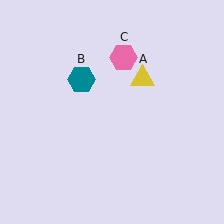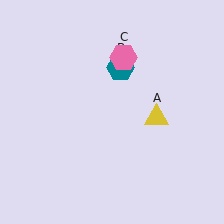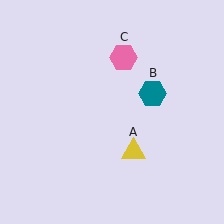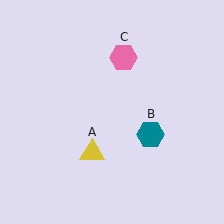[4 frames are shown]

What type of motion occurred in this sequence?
The yellow triangle (object A), teal hexagon (object B) rotated clockwise around the center of the scene.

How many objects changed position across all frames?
2 objects changed position: yellow triangle (object A), teal hexagon (object B).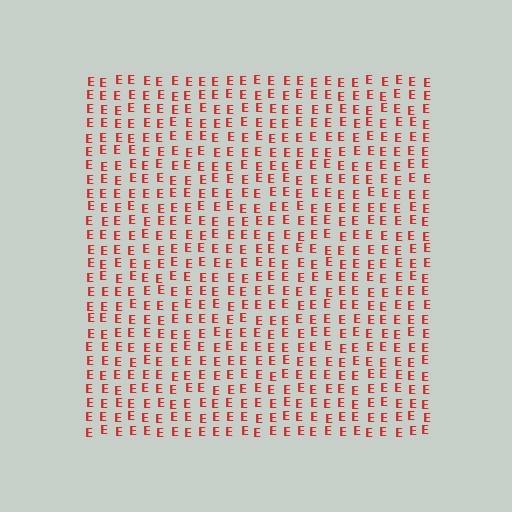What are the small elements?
The small elements are letter E's.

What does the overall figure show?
The overall figure shows a square.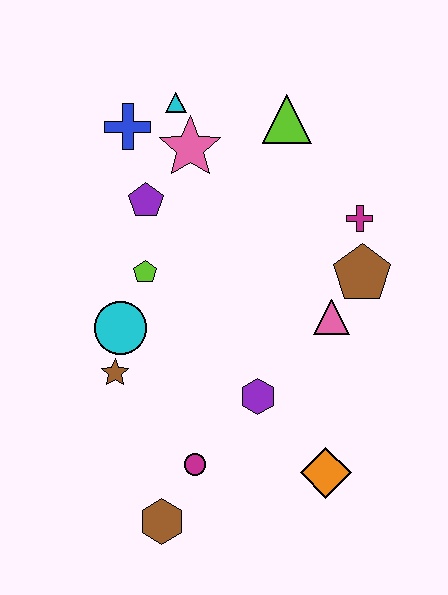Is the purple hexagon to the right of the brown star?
Yes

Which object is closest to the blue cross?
The cyan triangle is closest to the blue cross.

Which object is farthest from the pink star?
The brown hexagon is farthest from the pink star.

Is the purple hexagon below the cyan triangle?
Yes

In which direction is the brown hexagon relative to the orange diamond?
The brown hexagon is to the left of the orange diamond.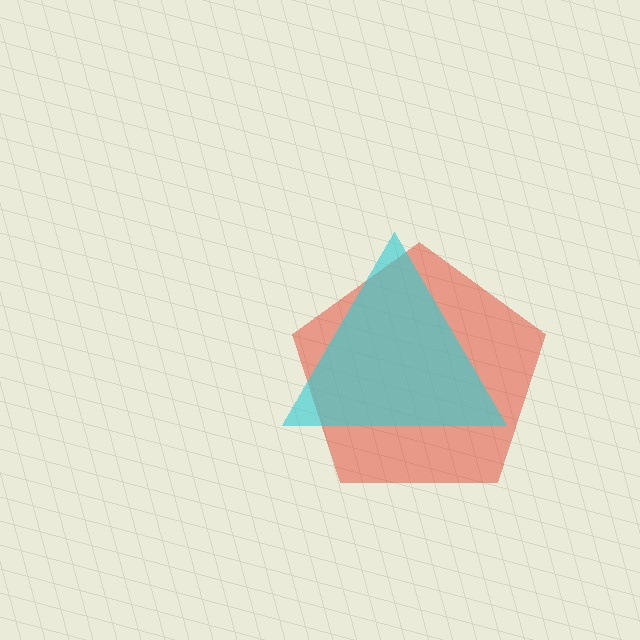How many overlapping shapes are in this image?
There are 2 overlapping shapes in the image.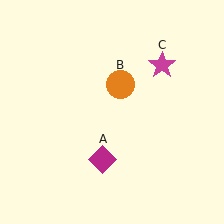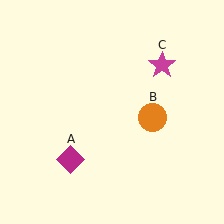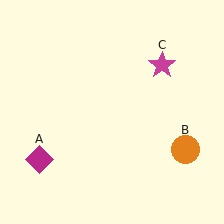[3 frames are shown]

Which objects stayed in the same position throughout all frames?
Magenta star (object C) remained stationary.